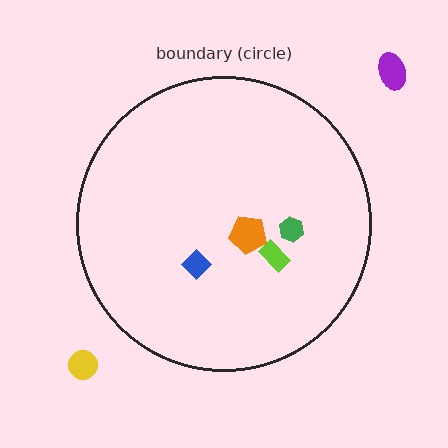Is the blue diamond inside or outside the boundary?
Inside.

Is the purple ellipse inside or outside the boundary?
Outside.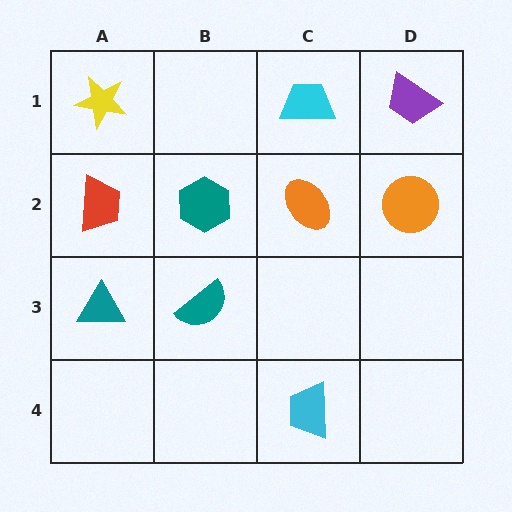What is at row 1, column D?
A purple trapezoid.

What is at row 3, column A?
A teal triangle.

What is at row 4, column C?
A cyan trapezoid.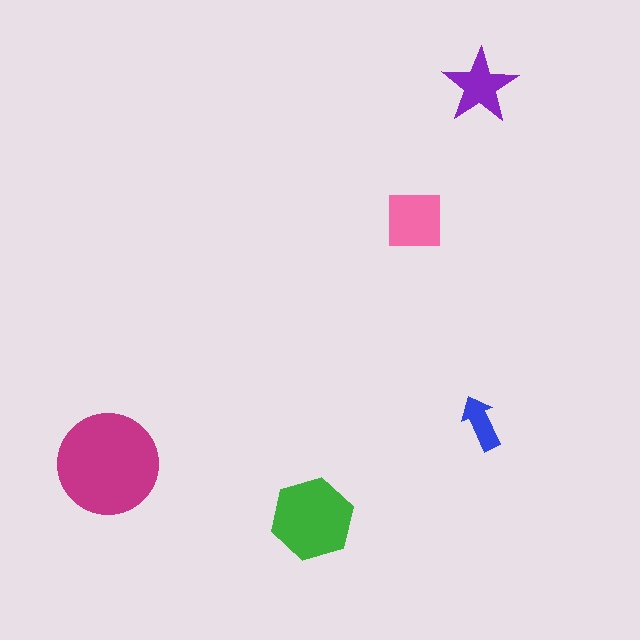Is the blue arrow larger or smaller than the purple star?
Smaller.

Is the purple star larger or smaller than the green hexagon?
Smaller.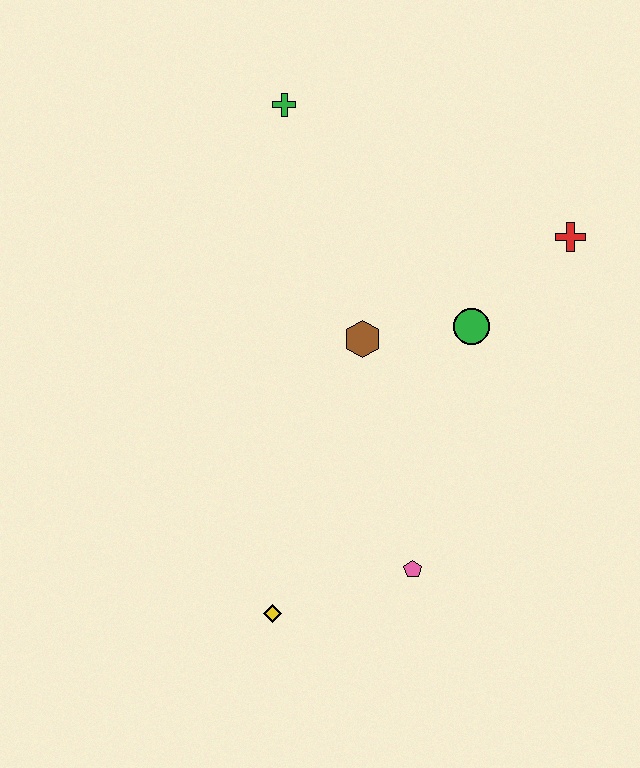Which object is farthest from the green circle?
The yellow diamond is farthest from the green circle.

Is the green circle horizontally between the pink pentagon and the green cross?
No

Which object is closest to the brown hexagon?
The green circle is closest to the brown hexagon.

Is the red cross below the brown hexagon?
No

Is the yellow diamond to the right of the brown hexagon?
No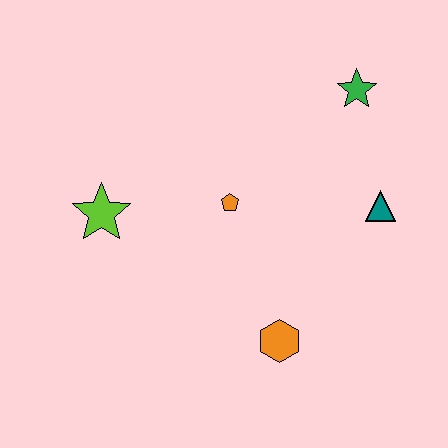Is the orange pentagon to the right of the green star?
No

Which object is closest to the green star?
The teal triangle is closest to the green star.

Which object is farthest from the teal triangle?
The lime star is farthest from the teal triangle.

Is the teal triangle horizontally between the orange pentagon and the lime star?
No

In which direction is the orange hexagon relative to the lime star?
The orange hexagon is to the right of the lime star.